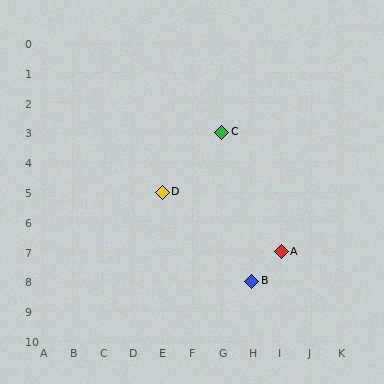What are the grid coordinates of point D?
Point D is at grid coordinates (E, 5).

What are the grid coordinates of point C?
Point C is at grid coordinates (G, 3).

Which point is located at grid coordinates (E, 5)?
Point D is at (E, 5).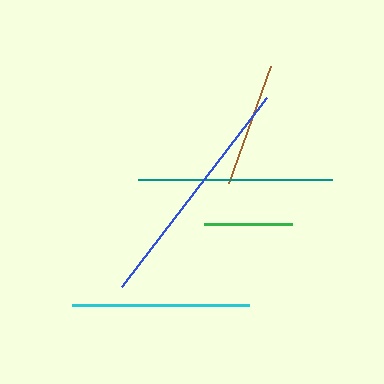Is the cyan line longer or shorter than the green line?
The cyan line is longer than the green line.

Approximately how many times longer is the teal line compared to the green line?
The teal line is approximately 2.2 times the length of the green line.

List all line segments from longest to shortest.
From longest to shortest: blue, teal, cyan, brown, green.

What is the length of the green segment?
The green segment is approximately 88 pixels long.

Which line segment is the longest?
The blue line is the longest at approximately 238 pixels.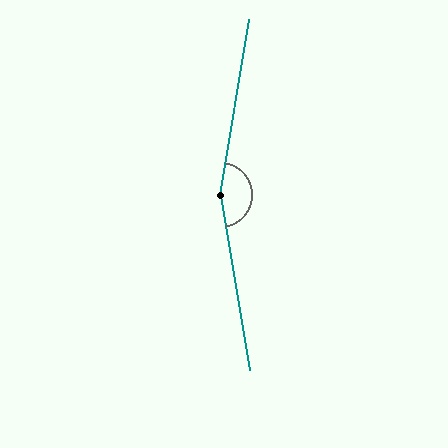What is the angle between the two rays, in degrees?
Approximately 161 degrees.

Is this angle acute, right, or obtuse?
It is obtuse.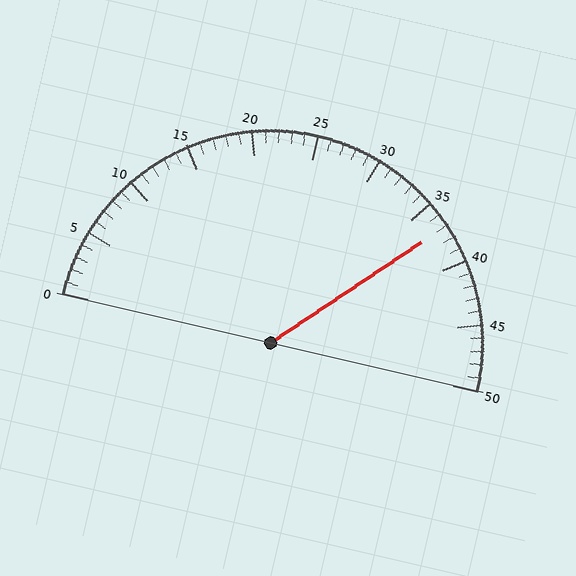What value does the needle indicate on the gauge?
The needle indicates approximately 37.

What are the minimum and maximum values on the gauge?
The gauge ranges from 0 to 50.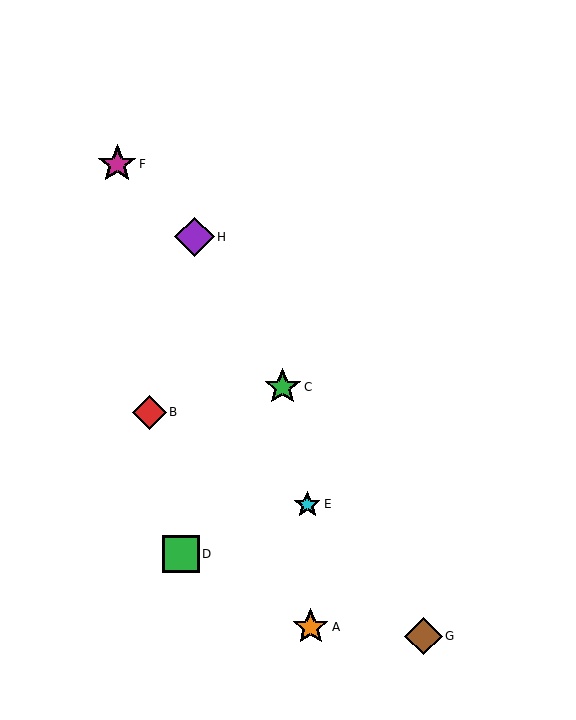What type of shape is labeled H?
Shape H is a purple diamond.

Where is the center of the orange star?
The center of the orange star is at (311, 627).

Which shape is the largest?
The purple diamond (labeled H) is the largest.